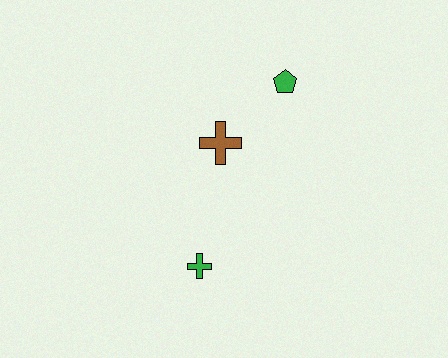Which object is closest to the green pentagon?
The brown cross is closest to the green pentagon.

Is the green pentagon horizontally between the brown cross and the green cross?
No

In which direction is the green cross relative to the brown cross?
The green cross is below the brown cross.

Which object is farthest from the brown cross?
The green cross is farthest from the brown cross.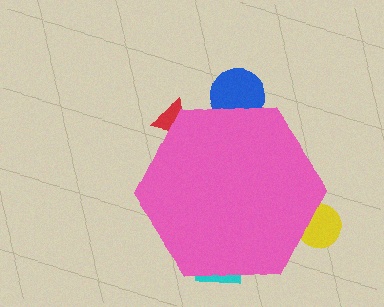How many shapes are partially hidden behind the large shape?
4 shapes are partially hidden.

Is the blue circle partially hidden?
Yes, the blue circle is partially hidden behind the pink hexagon.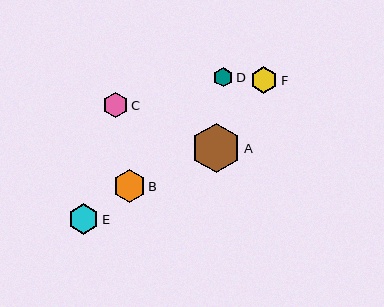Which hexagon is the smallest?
Hexagon D is the smallest with a size of approximately 19 pixels.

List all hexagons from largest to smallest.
From largest to smallest: A, B, E, F, C, D.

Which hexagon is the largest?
Hexagon A is the largest with a size of approximately 49 pixels.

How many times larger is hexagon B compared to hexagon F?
Hexagon B is approximately 1.2 times the size of hexagon F.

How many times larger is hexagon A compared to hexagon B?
Hexagon A is approximately 1.5 times the size of hexagon B.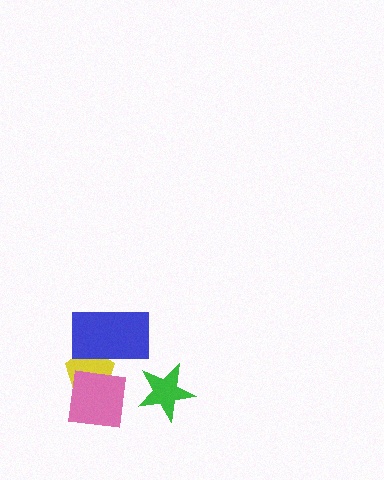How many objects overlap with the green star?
0 objects overlap with the green star.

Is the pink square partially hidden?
No, no other shape covers it.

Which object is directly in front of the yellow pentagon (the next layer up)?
The pink square is directly in front of the yellow pentagon.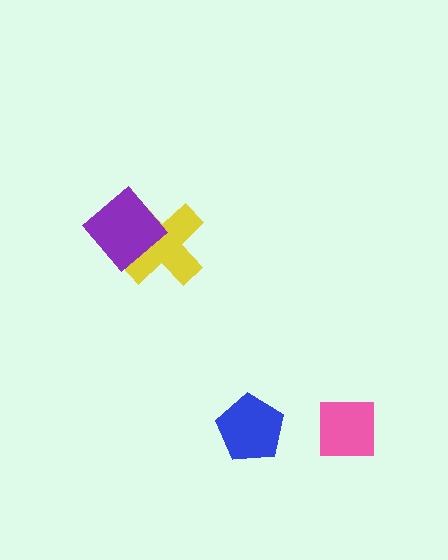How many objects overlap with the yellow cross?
1 object overlaps with the yellow cross.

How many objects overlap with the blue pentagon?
0 objects overlap with the blue pentagon.